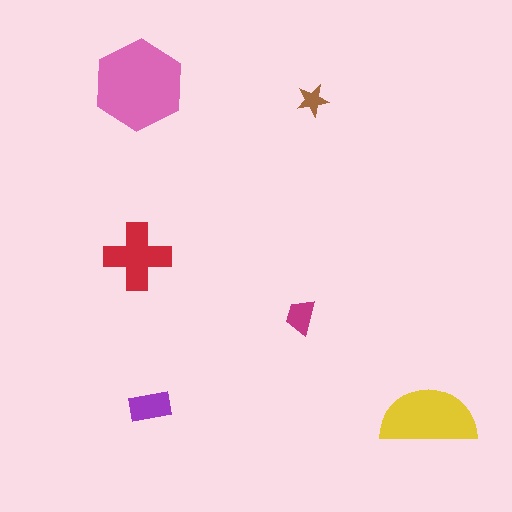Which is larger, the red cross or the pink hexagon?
The pink hexagon.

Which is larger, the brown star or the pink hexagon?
The pink hexagon.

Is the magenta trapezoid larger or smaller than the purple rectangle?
Smaller.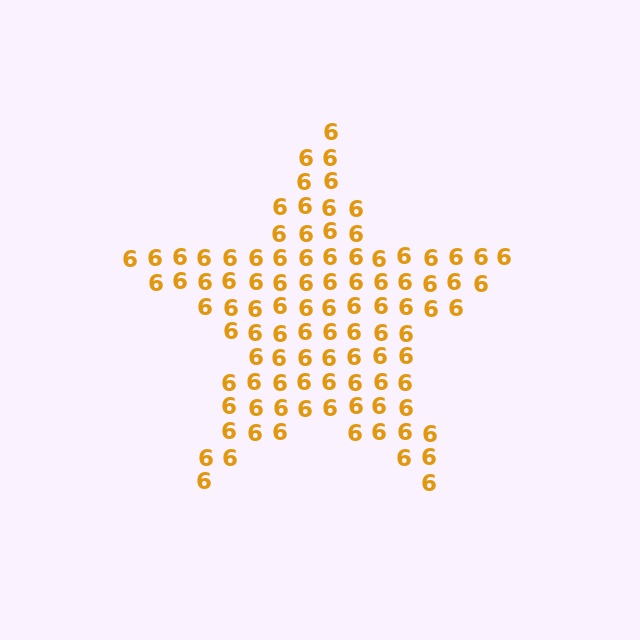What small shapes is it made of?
It is made of small digit 6's.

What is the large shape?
The large shape is a star.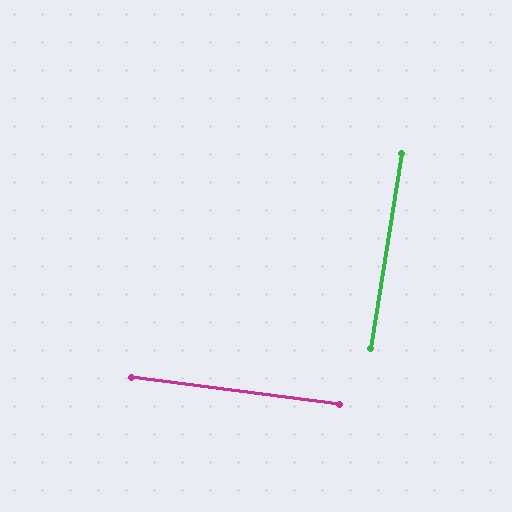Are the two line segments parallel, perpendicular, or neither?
Perpendicular — they meet at approximately 88°.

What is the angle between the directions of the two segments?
Approximately 88 degrees.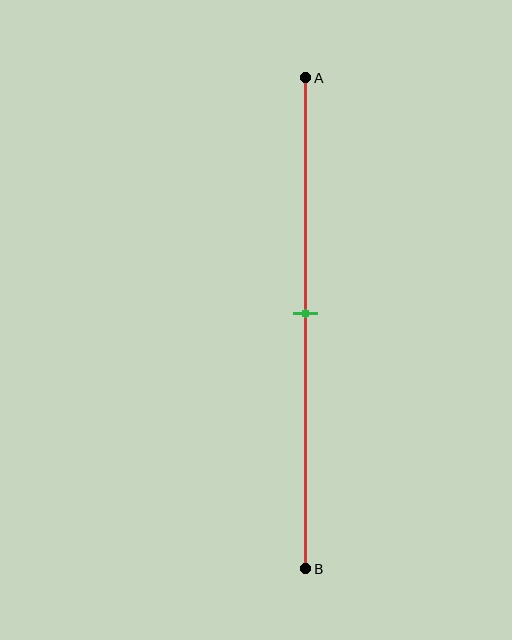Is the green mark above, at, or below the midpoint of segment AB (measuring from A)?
The green mark is approximately at the midpoint of segment AB.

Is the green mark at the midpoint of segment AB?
Yes, the mark is approximately at the midpoint.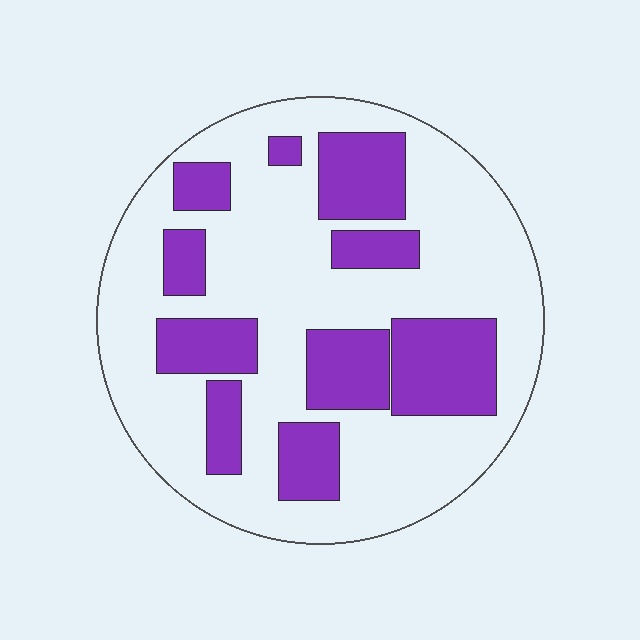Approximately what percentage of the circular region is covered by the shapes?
Approximately 30%.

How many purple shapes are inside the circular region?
10.